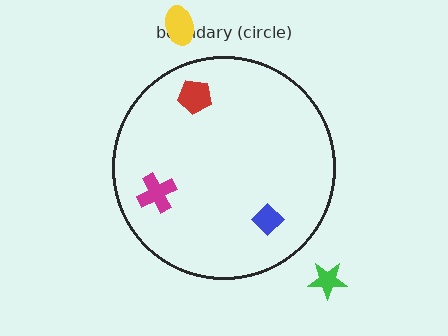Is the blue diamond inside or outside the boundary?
Inside.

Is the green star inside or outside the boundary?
Outside.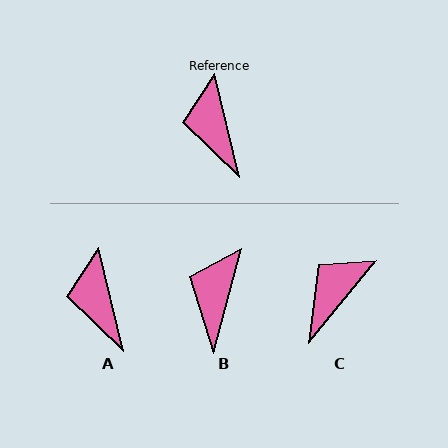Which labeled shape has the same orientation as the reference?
A.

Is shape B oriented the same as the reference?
No, it is off by about 29 degrees.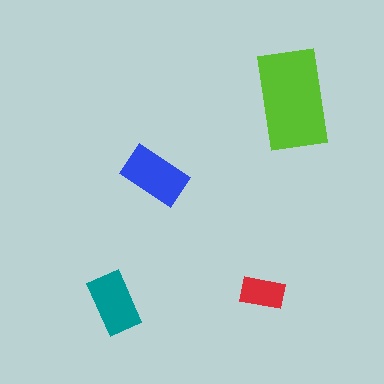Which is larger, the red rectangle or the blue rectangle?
The blue one.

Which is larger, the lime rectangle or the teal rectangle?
The lime one.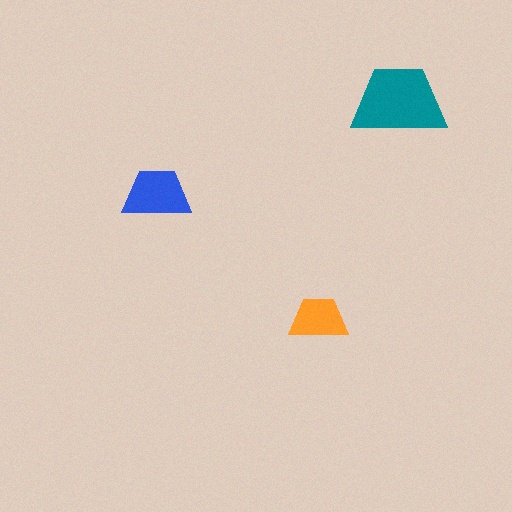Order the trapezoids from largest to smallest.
the teal one, the blue one, the orange one.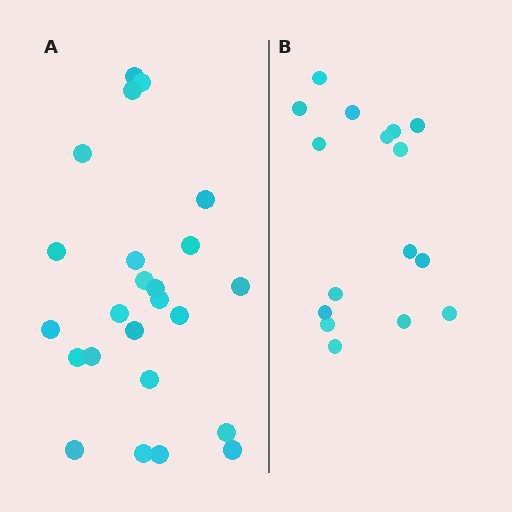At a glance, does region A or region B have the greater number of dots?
Region A (the left region) has more dots.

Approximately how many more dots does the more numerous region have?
Region A has roughly 8 or so more dots than region B.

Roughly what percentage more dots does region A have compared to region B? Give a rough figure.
About 50% more.